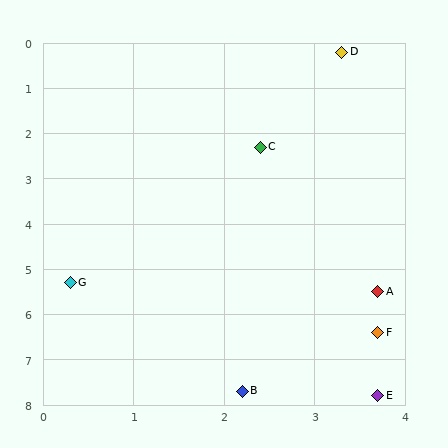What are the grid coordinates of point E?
Point E is at approximately (3.7, 7.8).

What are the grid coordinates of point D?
Point D is at approximately (3.3, 0.2).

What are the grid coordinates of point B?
Point B is at approximately (2.2, 7.7).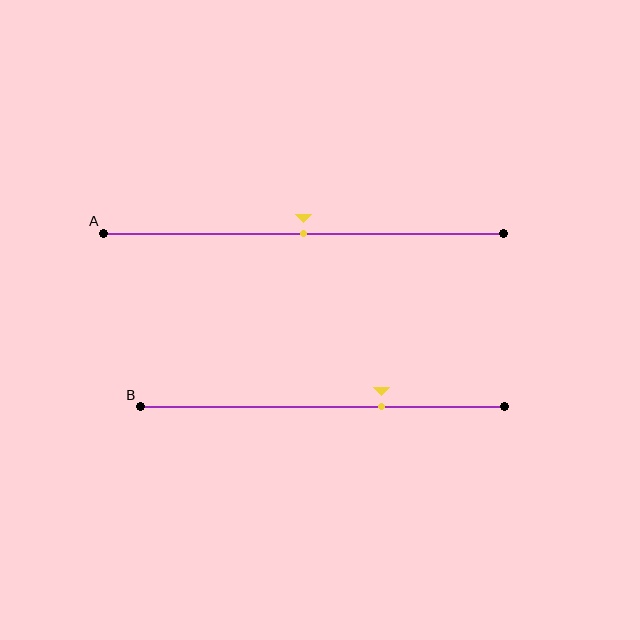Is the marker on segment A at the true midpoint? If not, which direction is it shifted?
Yes, the marker on segment A is at the true midpoint.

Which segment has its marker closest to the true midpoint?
Segment A has its marker closest to the true midpoint.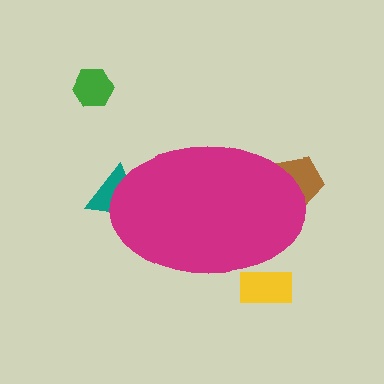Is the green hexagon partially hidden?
No, the green hexagon is fully visible.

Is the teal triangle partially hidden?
Yes, the teal triangle is partially hidden behind the magenta ellipse.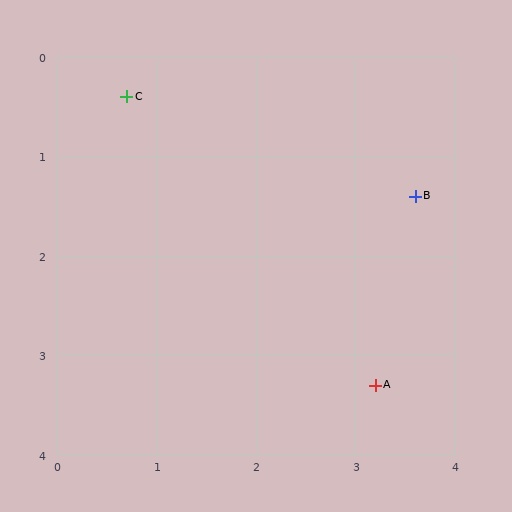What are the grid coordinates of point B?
Point B is at approximately (3.6, 1.4).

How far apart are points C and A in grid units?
Points C and A are about 3.8 grid units apart.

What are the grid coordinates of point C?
Point C is at approximately (0.7, 0.4).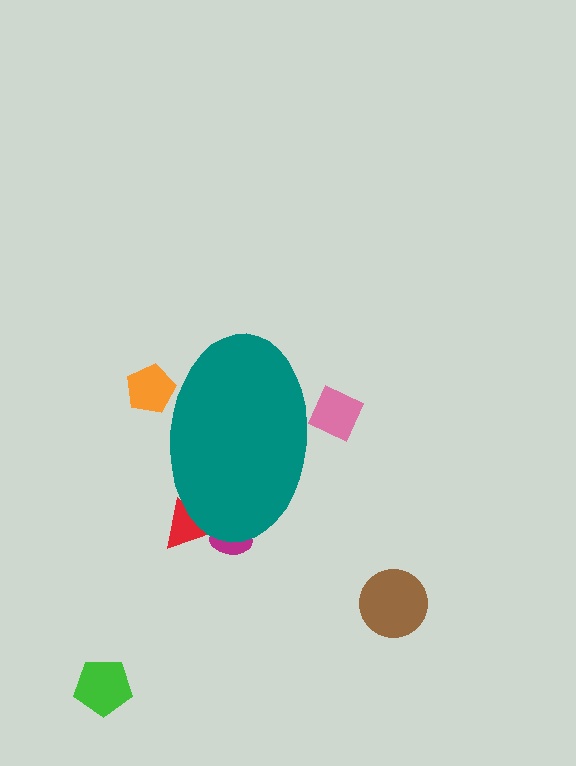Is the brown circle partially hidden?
No, the brown circle is fully visible.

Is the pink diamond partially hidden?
Yes, the pink diamond is partially hidden behind the teal ellipse.